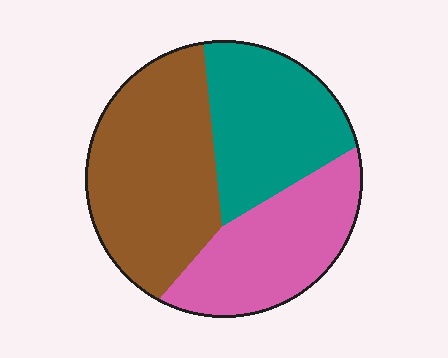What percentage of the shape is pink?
Pink covers 29% of the shape.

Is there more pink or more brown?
Brown.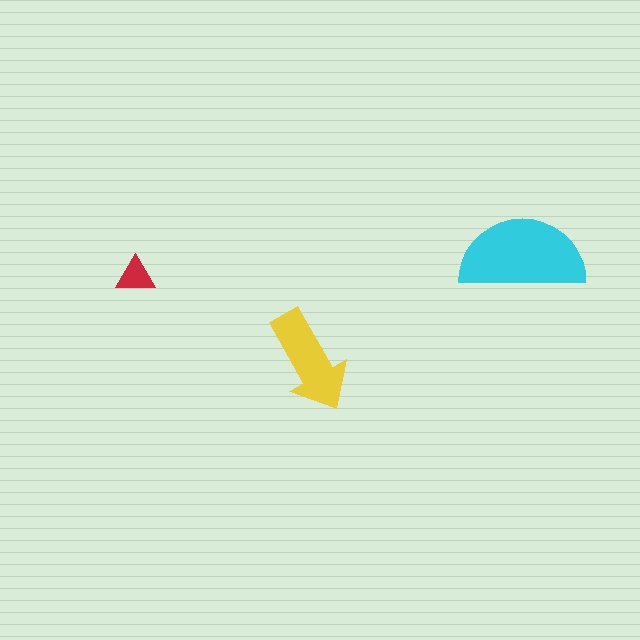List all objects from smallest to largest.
The red triangle, the yellow arrow, the cyan semicircle.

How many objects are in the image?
There are 3 objects in the image.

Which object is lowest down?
The yellow arrow is bottommost.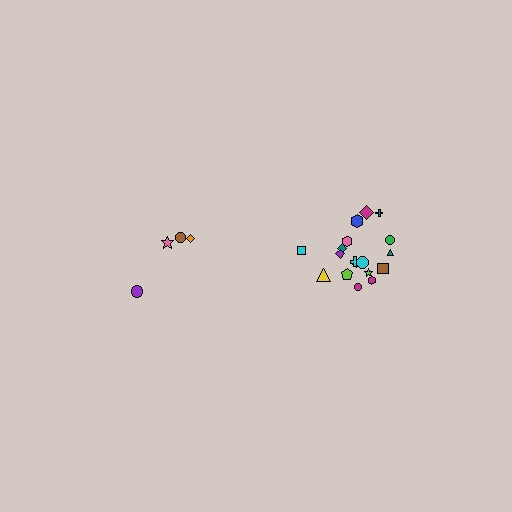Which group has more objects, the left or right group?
The right group.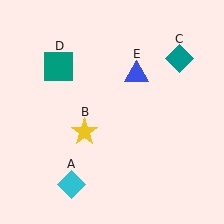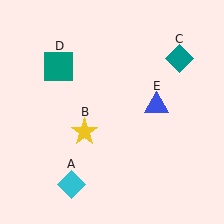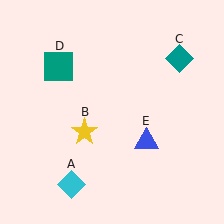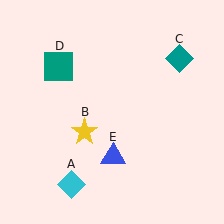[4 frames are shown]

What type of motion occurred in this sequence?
The blue triangle (object E) rotated clockwise around the center of the scene.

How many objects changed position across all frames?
1 object changed position: blue triangle (object E).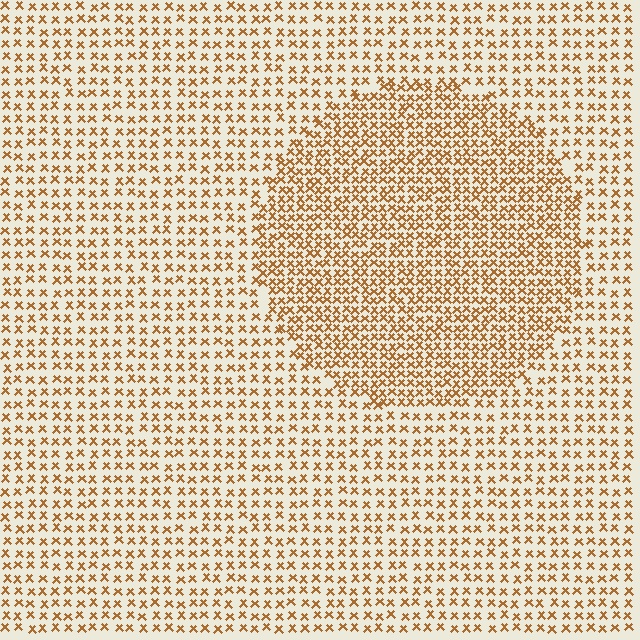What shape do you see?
I see a circle.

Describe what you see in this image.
The image contains small brown elements arranged at two different densities. A circle-shaped region is visible where the elements are more densely packed than the surrounding area.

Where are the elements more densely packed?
The elements are more densely packed inside the circle boundary.